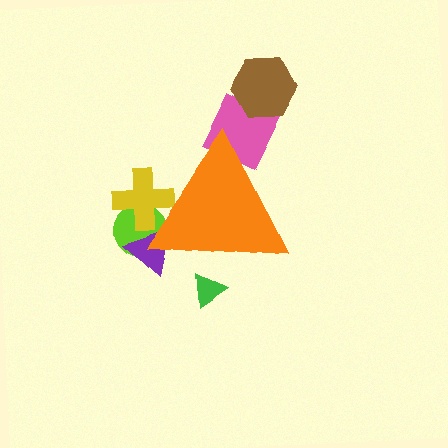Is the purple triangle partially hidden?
Yes, the purple triangle is partially hidden behind the orange triangle.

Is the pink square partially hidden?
Yes, the pink square is partially hidden behind the orange triangle.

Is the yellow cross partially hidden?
Yes, the yellow cross is partially hidden behind the orange triangle.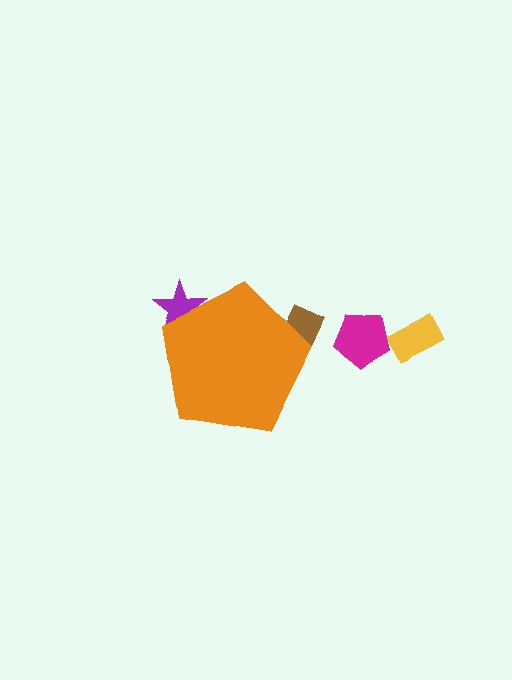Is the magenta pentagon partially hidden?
No, the magenta pentagon is fully visible.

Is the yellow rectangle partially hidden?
No, the yellow rectangle is fully visible.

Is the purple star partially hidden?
Yes, the purple star is partially hidden behind the orange pentagon.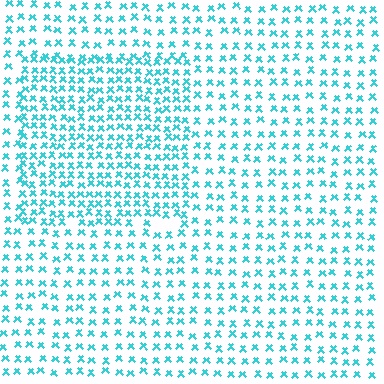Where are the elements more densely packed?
The elements are more densely packed inside the rectangle boundary.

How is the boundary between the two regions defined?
The boundary is defined by a change in element density (approximately 1.8x ratio). All elements are the same color, size, and shape.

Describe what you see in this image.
The image contains small cyan elements arranged at two different densities. A rectangle-shaped region is visible where the elements are more densely packed than the surrounding area.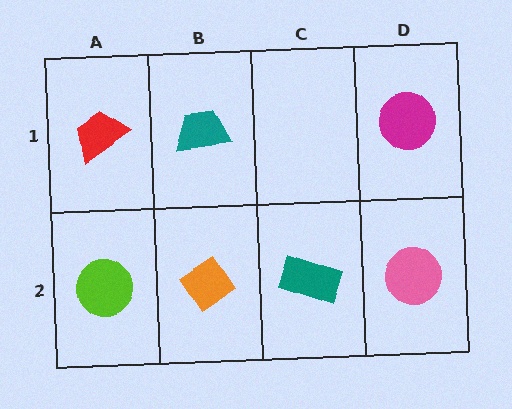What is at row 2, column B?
An orange diamond.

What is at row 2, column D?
A pink circle.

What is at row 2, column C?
A teal rectangle.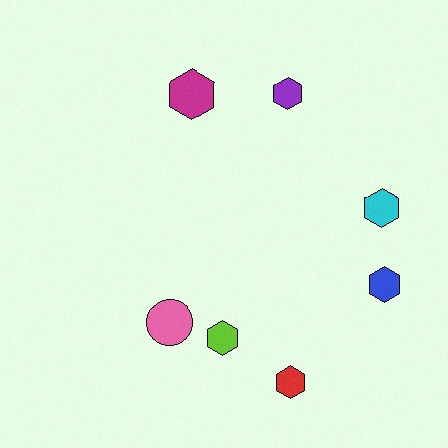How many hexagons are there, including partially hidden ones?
There are 6 hexagons.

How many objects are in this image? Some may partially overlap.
There are 7 objects.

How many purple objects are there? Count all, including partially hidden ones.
There is 1 purple object.